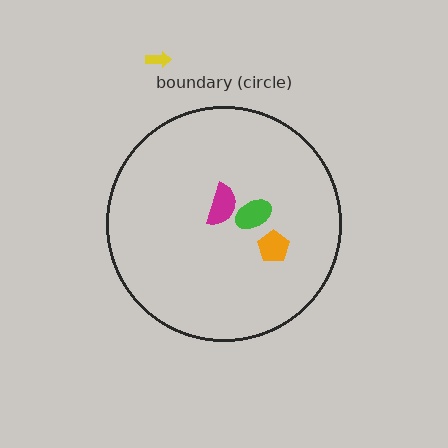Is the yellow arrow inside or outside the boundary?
Outside.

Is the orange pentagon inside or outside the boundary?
Inside.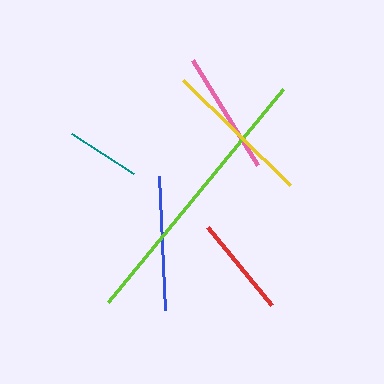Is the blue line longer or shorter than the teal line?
The blue line is longer than the teal line.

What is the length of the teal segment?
The teal segment is approximately 74 pixels long.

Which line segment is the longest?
The lime line is the longest at approximately 275 pixels.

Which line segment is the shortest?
The teal line is the shortest at approximately 74 pixels.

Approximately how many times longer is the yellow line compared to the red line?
The yellow line is approximately 1.5 times the length of the red line.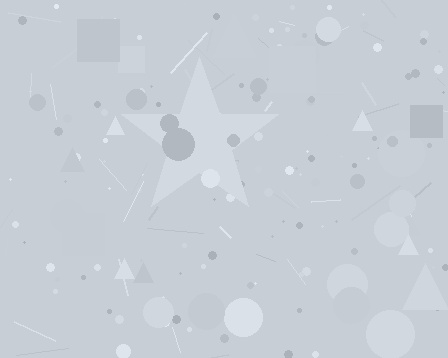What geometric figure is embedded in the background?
A star is embedded in the background.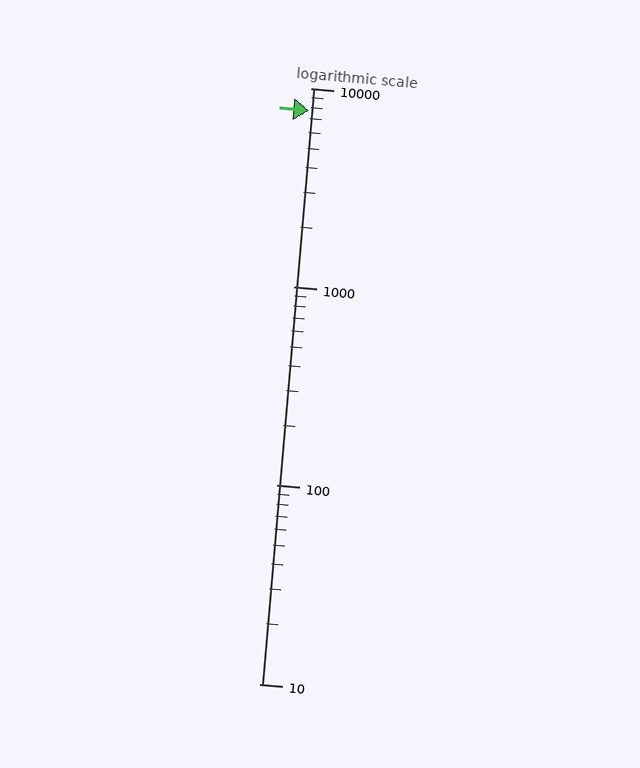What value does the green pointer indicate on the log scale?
The pointer indicates approximately 7700.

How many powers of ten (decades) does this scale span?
The scale spans 3 decades, from 10 to 10000.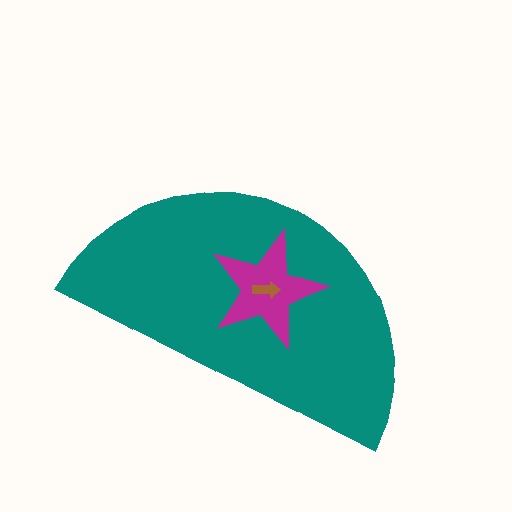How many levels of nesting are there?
3.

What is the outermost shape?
The teal semicircle.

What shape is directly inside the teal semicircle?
The magenta star.